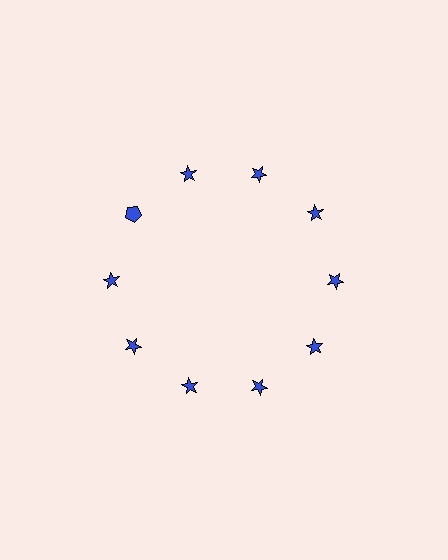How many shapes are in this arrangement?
There are 10 shapes arranged in a ring pattern.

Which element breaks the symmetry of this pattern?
The blue pentagon at roughly the 10 o'clock position breaks the symmetry. All other shapes are blue stars.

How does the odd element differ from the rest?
It has a different shape: pentagon instead of star.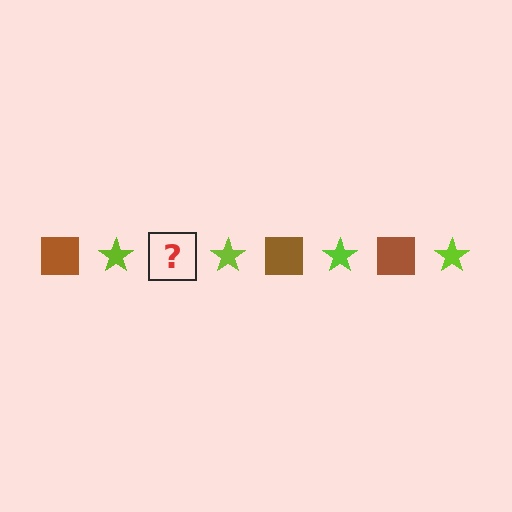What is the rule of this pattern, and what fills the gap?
The rule is that the pattern alternates between brown square and lime star. The gap should be filled with a brown square.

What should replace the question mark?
The question mark should be replaced with a brown square.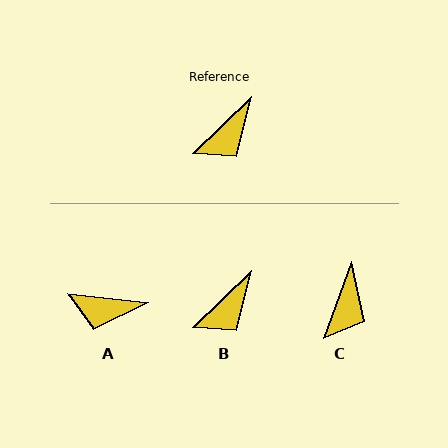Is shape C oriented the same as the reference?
No, it is off by about 27 degrees.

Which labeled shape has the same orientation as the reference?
B.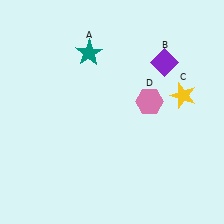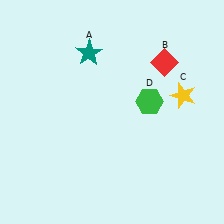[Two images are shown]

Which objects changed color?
B changed from purple to red. D changed from pink to green.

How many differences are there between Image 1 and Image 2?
There are 2 differences between the two images.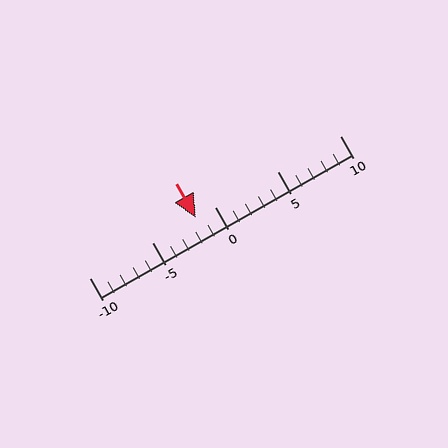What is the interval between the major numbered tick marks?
The major tick marks are spaced 5 units apart.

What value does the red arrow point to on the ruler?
The red arrow points to approximately -2.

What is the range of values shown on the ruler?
The ruler shows values from -10 to 10.